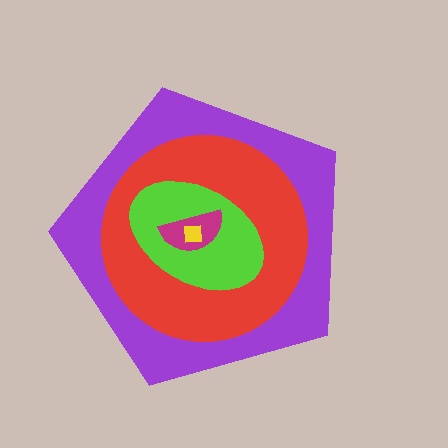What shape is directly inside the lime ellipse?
The magenta semicircle.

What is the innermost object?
The yellow square.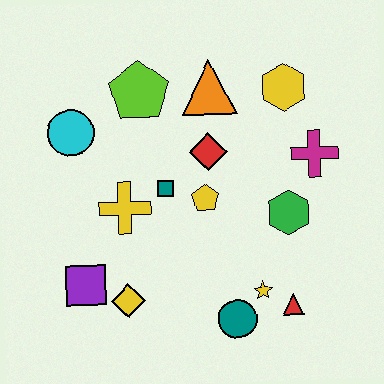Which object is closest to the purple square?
The yellow diamond is closest to the purple square.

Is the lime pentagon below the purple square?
No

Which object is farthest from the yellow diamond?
The yellow hexagon is farthest from the yellow diamond.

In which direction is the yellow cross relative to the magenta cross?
The yellow cross is to the left of the magenta cross.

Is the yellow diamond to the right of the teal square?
No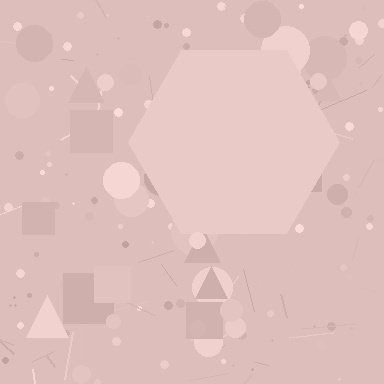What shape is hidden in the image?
A hexagon is hidden in the image.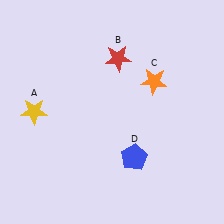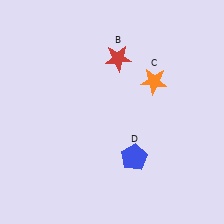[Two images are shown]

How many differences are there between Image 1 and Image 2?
There is 1 difference between the two images.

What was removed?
The yellow star (A) was removed in Image 2.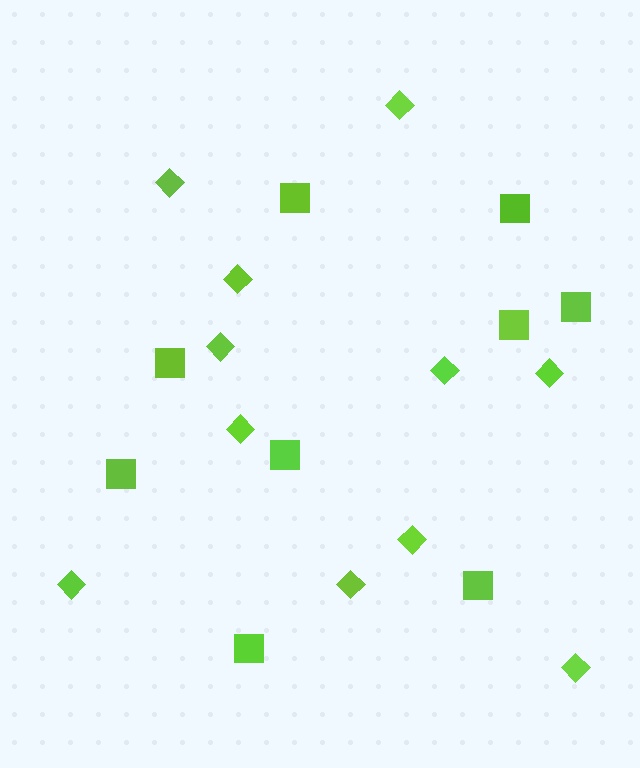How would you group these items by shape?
There are 2 groups: one group of diamonds (11) and one group of squares (9).